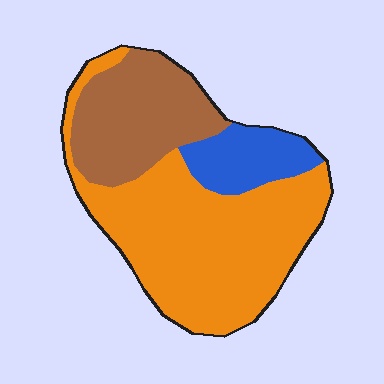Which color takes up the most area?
Orange, at roughly 60%.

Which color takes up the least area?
Blue, at roughly 15%.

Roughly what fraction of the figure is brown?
Brown takes up about one quarter (1/4) of the figure.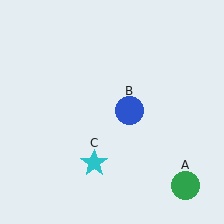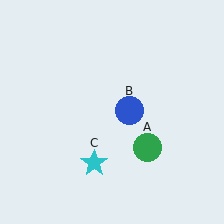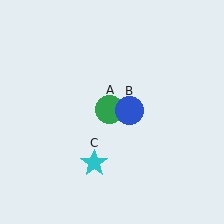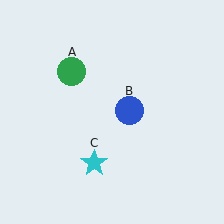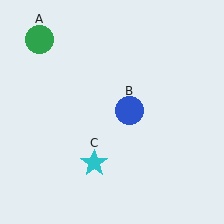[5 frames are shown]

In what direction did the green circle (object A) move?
The green circle (object A) moved up and to the left.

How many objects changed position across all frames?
1 object changed position: green circle (object A).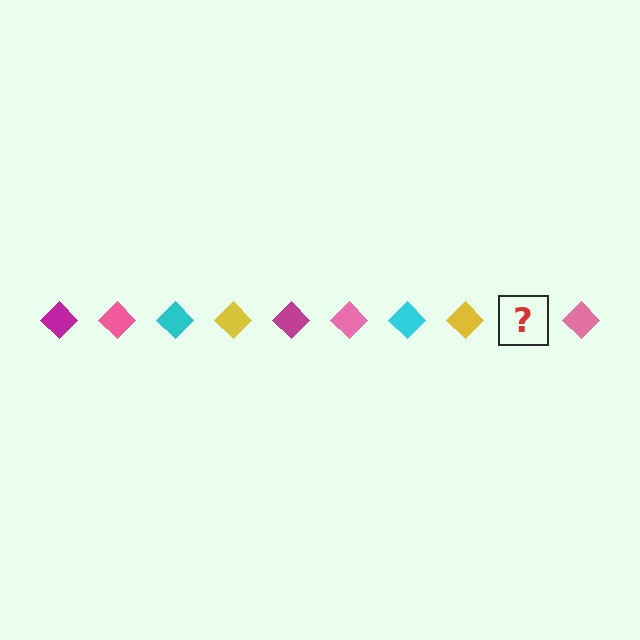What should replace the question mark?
The question mark should be replaced with a magenta diamond.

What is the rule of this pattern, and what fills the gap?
The rule is that the pattern cycles through magenta, pink, cyan, yellow diamonds. The gap should be filled with a magenta diamond.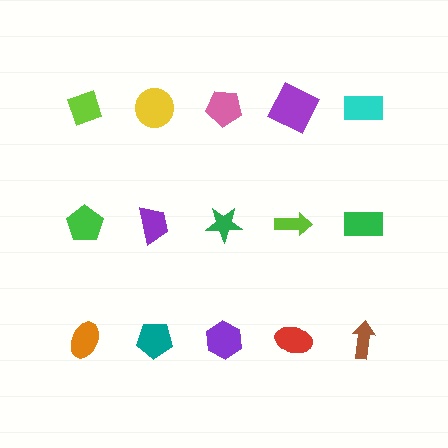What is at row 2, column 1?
A green pentagon.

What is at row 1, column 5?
A cyan rectangle.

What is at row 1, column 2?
A yellow circle.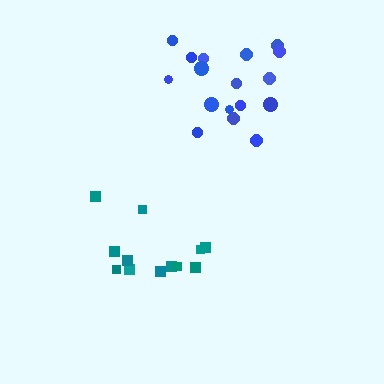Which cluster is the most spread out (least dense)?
Teal.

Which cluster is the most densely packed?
Blue.